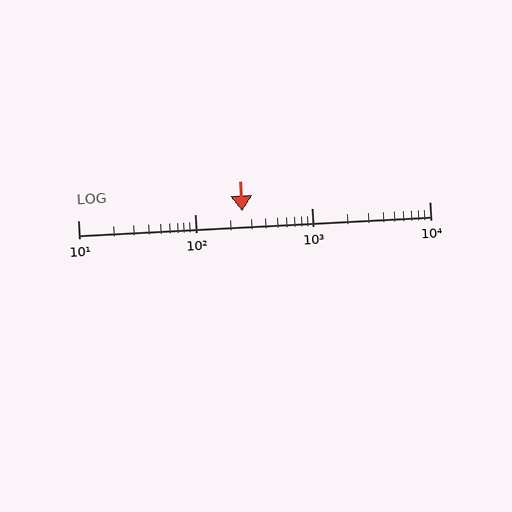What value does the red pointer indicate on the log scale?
The pointer indicates approximately 250.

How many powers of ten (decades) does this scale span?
The scale spans 3 decades, from 10 to 10000.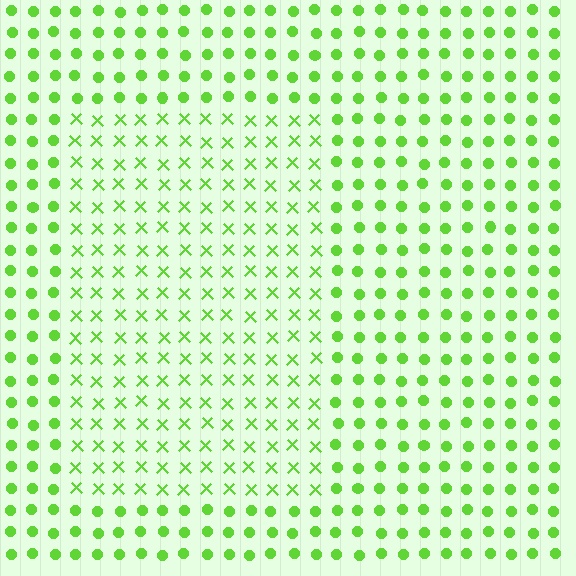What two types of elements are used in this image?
The image uses X marks inside the rectangle region and circles outside it.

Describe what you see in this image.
The image is filled with small lime elements arranged in a uniform grid. A rectangle-shaped region contains X marks, while the surrounding area contains circles. The boundary is defined purely by the change in element shape.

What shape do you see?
I see a rectangle.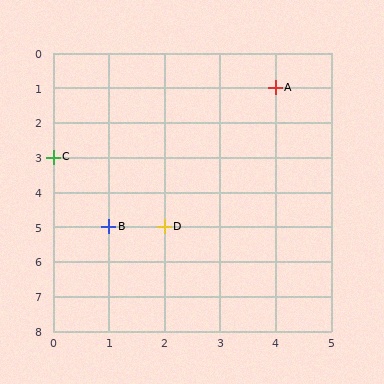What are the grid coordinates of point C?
Point C is at grid coordinates (0, 3).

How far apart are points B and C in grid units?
Points B and C are 1 column and 2 rows apart (about 2.2 grid units diagonally).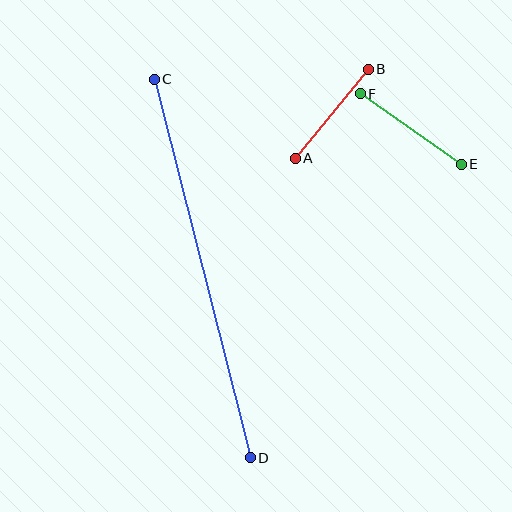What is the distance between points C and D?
The distance is approximately 390 pixels.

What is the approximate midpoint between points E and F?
The midpoint is at approximately (411, 129) pixels.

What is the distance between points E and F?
The distance is approximately 123 pixels.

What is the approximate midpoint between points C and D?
The midpoint is at approximately (202, 268) pixels.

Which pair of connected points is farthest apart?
Points C and D are farthest apart.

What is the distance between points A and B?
The distance is approximately 115 pixels.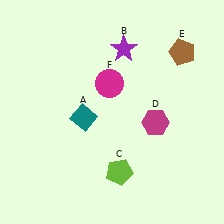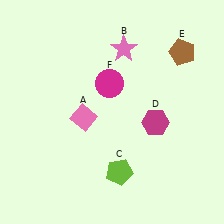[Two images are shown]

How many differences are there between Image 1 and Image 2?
There are 2 differences between the two images.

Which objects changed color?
A changed from teal to pink. B changed from purple to pink.